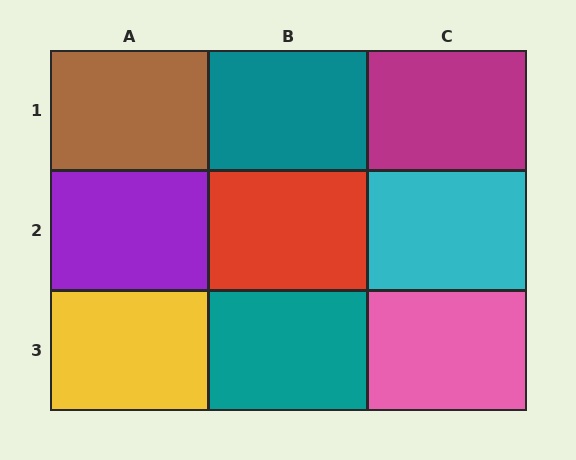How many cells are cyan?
1 cell is cyan.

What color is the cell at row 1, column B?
Teal.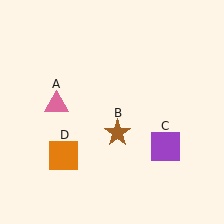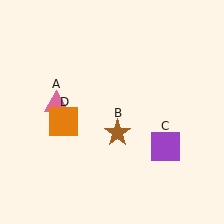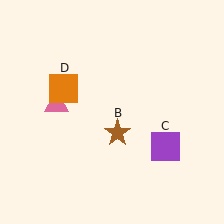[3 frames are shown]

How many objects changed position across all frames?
1 object changed position: orange square (object D).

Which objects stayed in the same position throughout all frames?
Pink triangle (object A) and brown star (object B) and purple square (object C) remained stationary.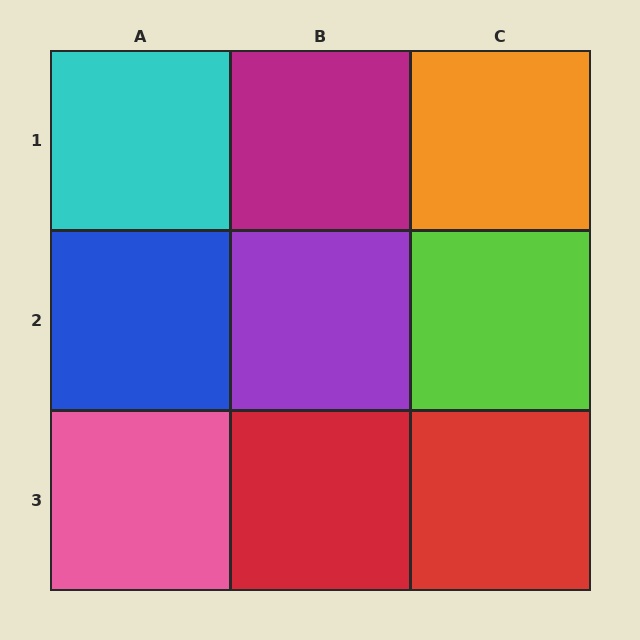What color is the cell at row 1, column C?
Orange.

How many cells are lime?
1 cell is lime.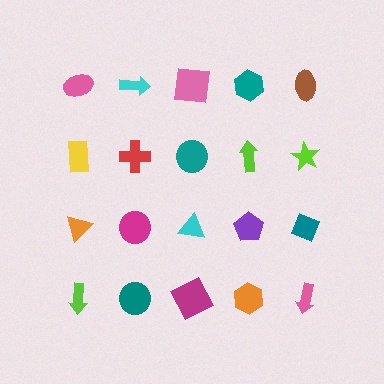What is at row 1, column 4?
A teal hexagon.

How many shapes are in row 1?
5 shapes.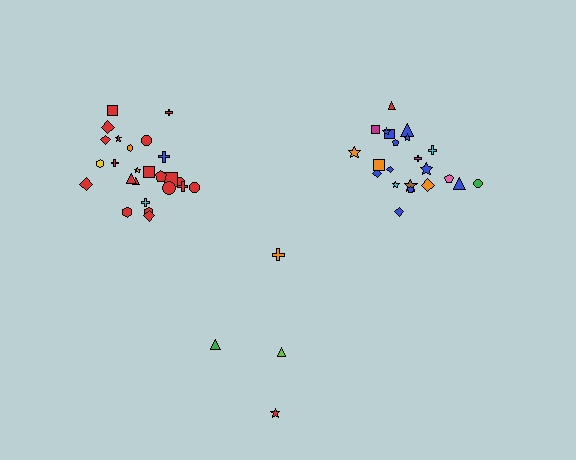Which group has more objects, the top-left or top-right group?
The top-left group.